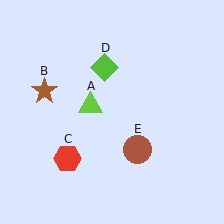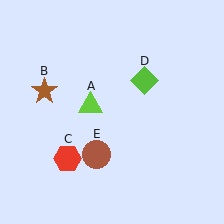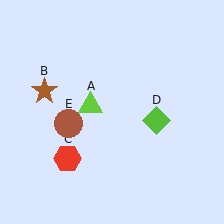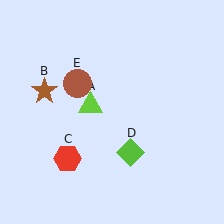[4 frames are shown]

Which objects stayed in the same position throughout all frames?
Lime triangle (object A) and brown star (object B) and red hexagon (object C) remained stationary.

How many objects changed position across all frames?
2 objects changed position: lime diamond (object D), brown circle (object E).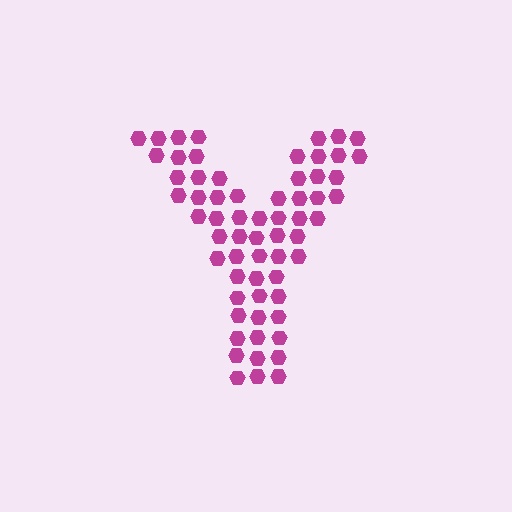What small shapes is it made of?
It is made of small hexagons.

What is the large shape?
The large shape is the letter Y.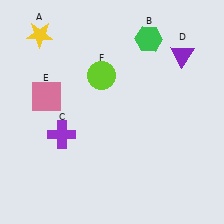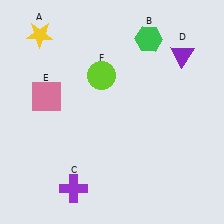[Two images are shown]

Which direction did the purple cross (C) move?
The purple cross (C) moved down.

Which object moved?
The purple cross (C) moved down.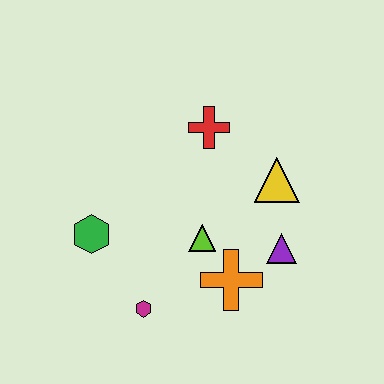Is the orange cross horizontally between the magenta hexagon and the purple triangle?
Yes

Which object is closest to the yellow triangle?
The purple triangle is closest to the yellow triangle.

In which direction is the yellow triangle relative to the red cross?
The yellow triangle is to the right of the red cross.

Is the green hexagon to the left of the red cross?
Yes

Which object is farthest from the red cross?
The magenta hexagon is farthest from the red cross.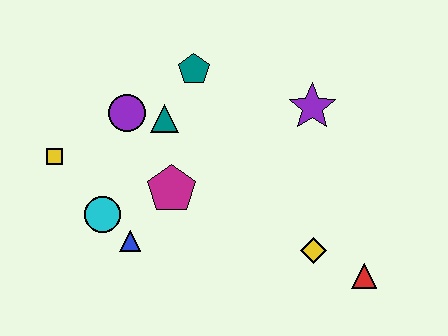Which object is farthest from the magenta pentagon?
The red triangle is farthest from the magenta pentagon.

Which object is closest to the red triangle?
The yellow diamond is closest to the red triangle.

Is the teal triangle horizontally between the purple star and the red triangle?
No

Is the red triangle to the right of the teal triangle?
Yes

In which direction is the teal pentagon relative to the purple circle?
The teal pentagon is to the right of the purple circle.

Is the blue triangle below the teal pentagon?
Yes